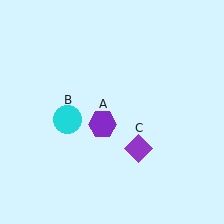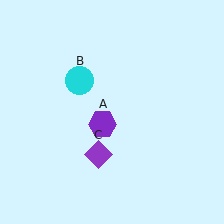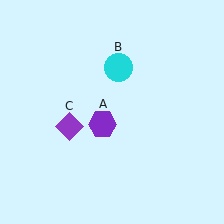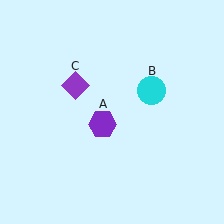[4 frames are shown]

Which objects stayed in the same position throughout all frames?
Purple hexagon (object A) remained stationary.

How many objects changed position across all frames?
2 objects changed position: cyan circle (object B), purple diamond (object C).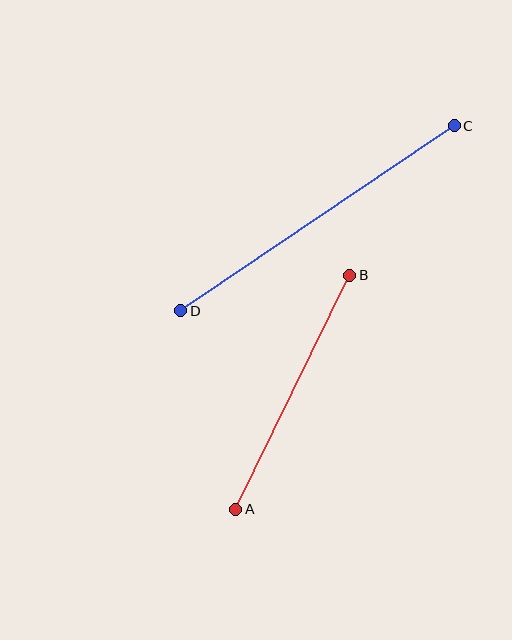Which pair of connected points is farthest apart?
Points C and D are farthest apart.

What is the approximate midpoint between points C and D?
The midpoint is at approximately (317, 218) pixels.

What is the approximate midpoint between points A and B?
The midpoint is at approximately (293, 392) pixels.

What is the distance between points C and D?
The distance is approximately 330 pixels.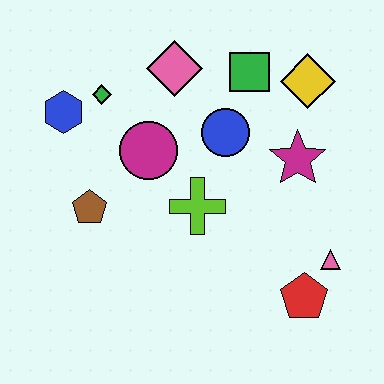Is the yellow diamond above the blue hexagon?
Yes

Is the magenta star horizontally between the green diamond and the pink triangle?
Yes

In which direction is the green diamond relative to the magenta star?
The green diamond is to the left of the magenta star.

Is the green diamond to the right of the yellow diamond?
No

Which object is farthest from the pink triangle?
The blue hexagon is farthest from the pink triangle.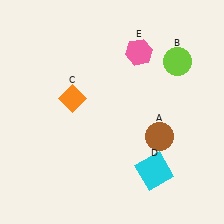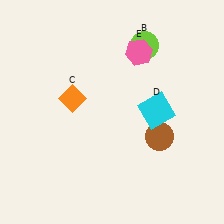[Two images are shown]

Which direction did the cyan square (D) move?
The cyan square (D) moved up.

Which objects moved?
The objects that moved are: the lime circle (B), the cyan square (D).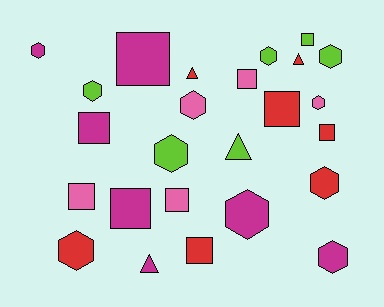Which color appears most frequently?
Magenta, with 7 objects.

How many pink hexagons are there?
There are 2 pink hexagons.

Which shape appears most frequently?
Hexagon, with 11 objects.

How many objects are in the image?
There are 25 objects.